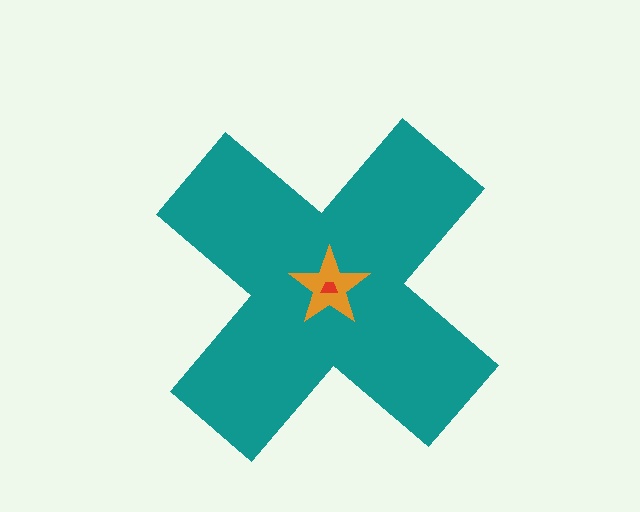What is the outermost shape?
The teal cross.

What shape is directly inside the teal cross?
The orange star.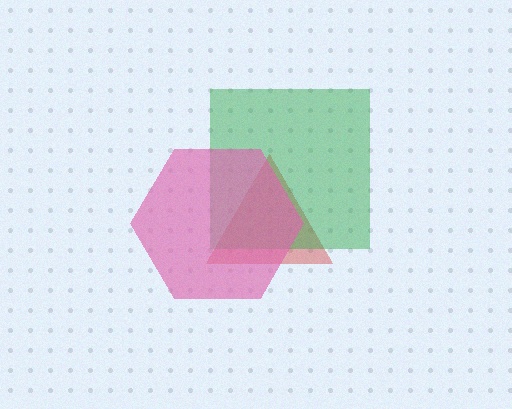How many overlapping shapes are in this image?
There are 3 overlapping shapes in the image.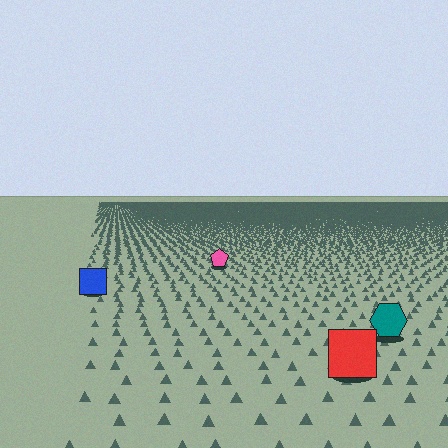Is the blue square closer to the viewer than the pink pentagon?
Yes. The blue square is closer — you can tell from the texture gradient: the ground texture is coarser near it.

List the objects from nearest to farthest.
From nearest to farthest: the red square, the teal hexagon, the blue square, the pink pentagon.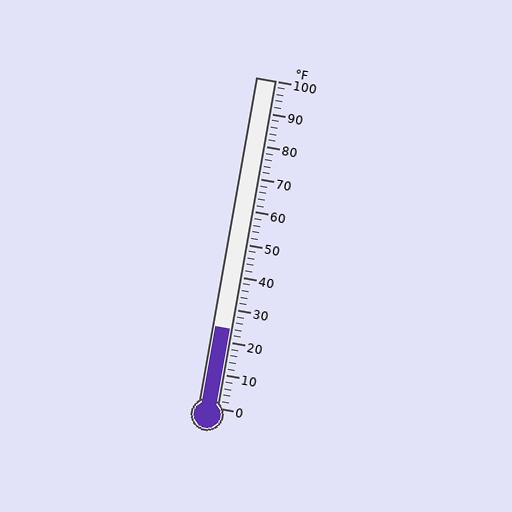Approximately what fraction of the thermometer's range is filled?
The thermometer is filled to approximately 25% of its range.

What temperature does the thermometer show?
The thermometer shows approximately 24°F.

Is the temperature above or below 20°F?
The temperature is above 20°F.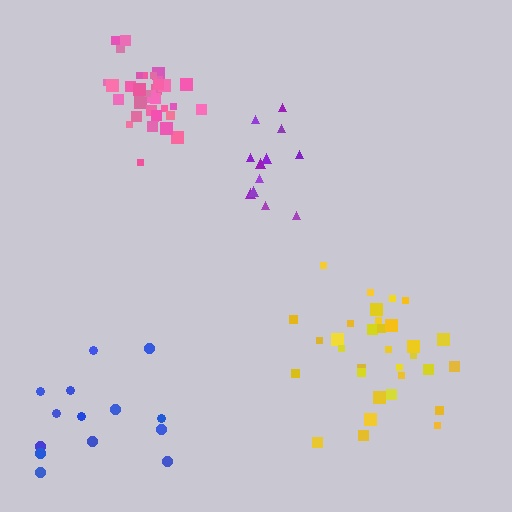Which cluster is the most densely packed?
Pink.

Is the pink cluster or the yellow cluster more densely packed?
Pink.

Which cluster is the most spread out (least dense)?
Blue.